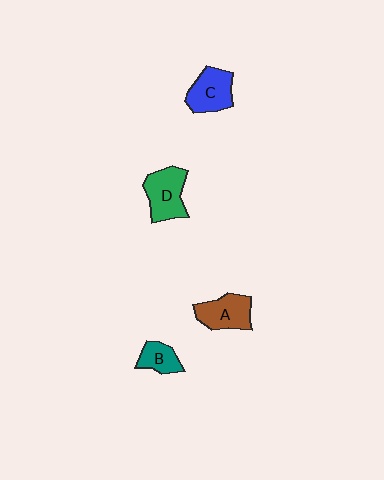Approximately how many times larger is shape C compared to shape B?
Approximately 1.6 times.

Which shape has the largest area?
Shape D (green).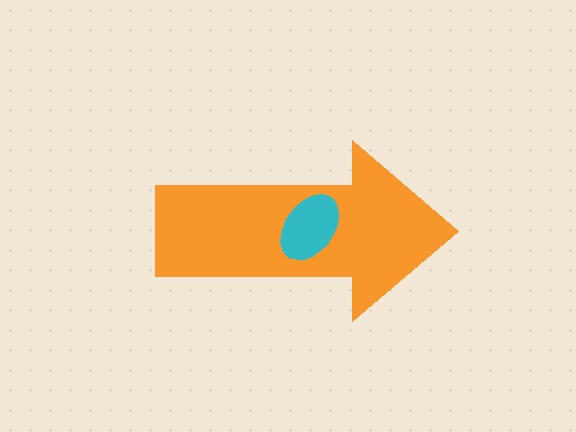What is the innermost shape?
The cyan ellipse.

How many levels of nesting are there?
2.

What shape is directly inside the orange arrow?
The cyan ellipse.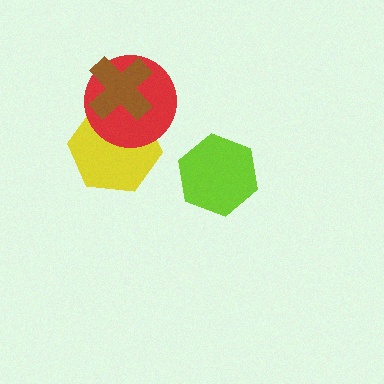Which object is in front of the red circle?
The brown cross is in front of the red circle.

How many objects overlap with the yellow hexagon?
2 objects overlap with the yellow hexagon.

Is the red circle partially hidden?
Yes, it is partially covered by another shape.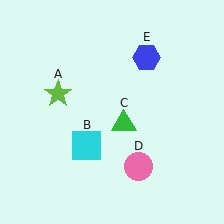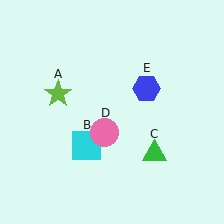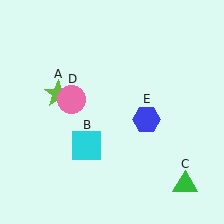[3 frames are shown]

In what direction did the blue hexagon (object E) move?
The blue hexagon (object E) moved down.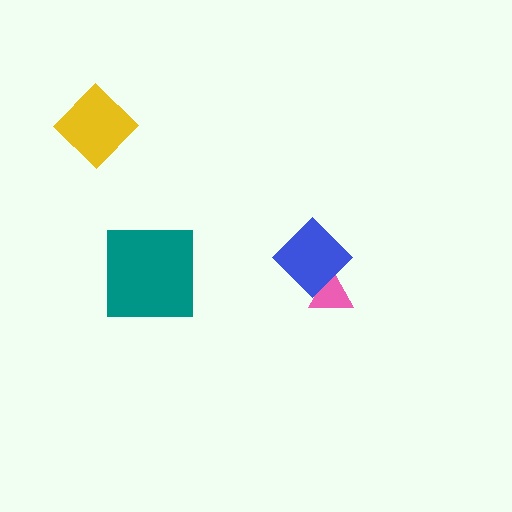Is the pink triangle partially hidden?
Yes, it is partially covered by another shape.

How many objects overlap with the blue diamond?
1 object overlaps with the blue diamond.